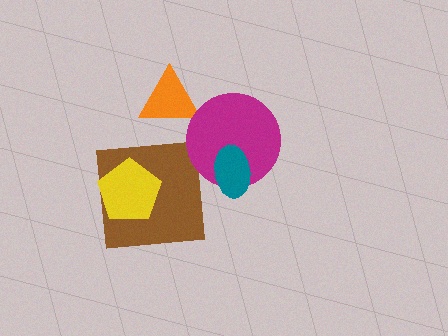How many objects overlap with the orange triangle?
0 objects overlap with the orange triangle.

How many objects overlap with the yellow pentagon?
1 object overlaps with the yellow pentagon.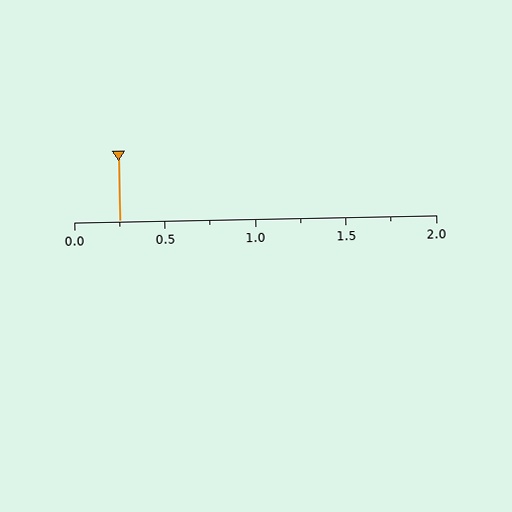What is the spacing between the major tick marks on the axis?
The major ticks are spaced 0.5 apart.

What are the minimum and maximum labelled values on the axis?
The axis runs from 0.0 to 2.0.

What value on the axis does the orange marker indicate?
The marker indicates approximately 0.25.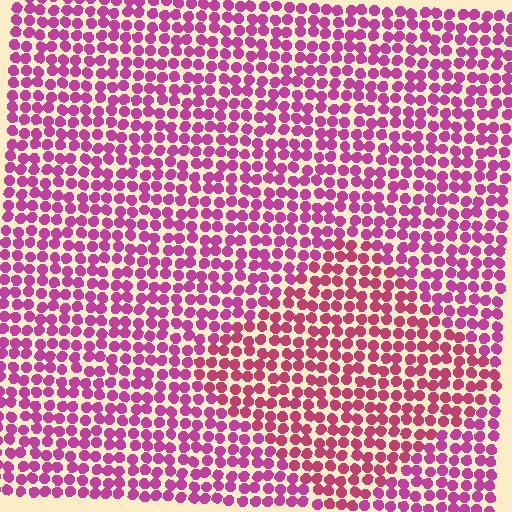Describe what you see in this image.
The image is filled with small magenta elements in a uniform arrangement. A diamond-shaped region is visible where the elements are tinted to a slightly different hue, forming a subtle color boundary.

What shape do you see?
I see a diamond.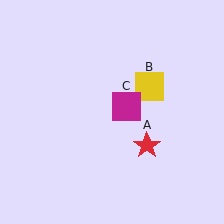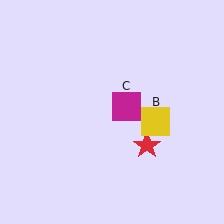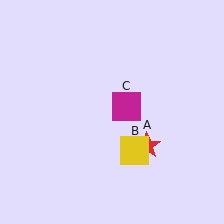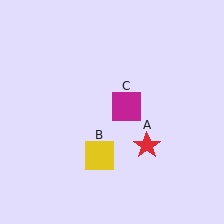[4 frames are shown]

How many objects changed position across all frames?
1 object changed position: yellow square (object B).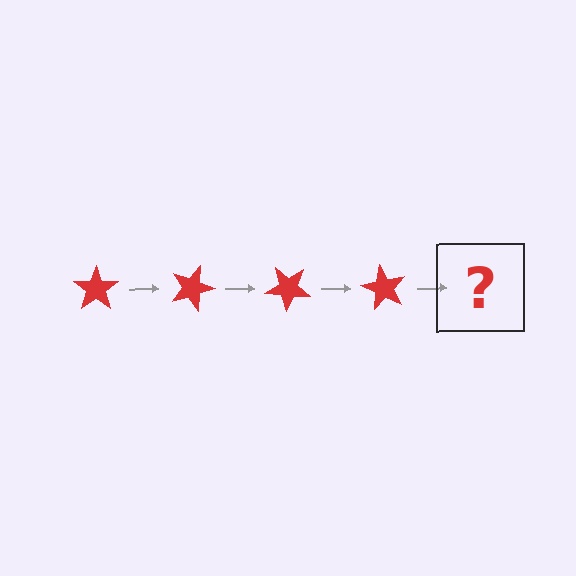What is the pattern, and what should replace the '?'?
The pattern is that the star rotates 20 degrees each step. The '?' should be a red star rotated 80 degrees.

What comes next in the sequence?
The next element should be a red star rotated 80 degrees.